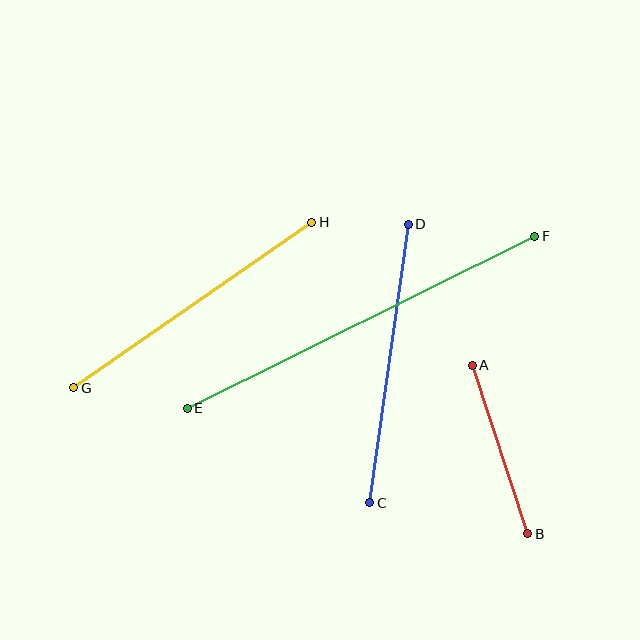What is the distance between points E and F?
The distance is approximately 388 pixels.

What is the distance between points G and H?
The distance is approximately 290 pixels.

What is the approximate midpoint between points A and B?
The midpoint is at approximately (500, 449) pixels.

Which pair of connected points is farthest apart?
Points E and F are farthest apart.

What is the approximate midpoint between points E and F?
The midpoint is at approximately (361, 322) pixels.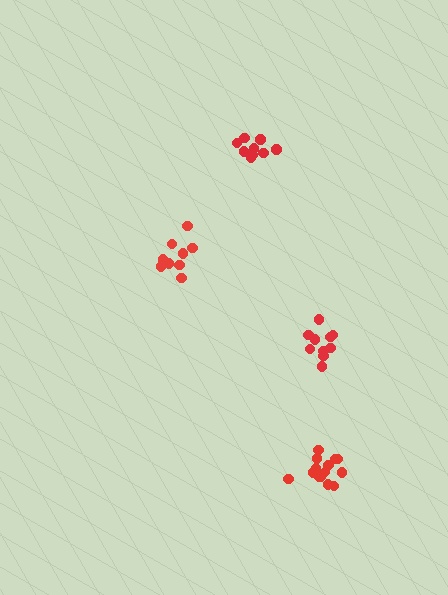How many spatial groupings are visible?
There are 4 spatial groupings.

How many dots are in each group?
Group 1: 9 dots, Group 2: 10 dots, Group 3: 9 dots, Group 4: 14 dots (42 total).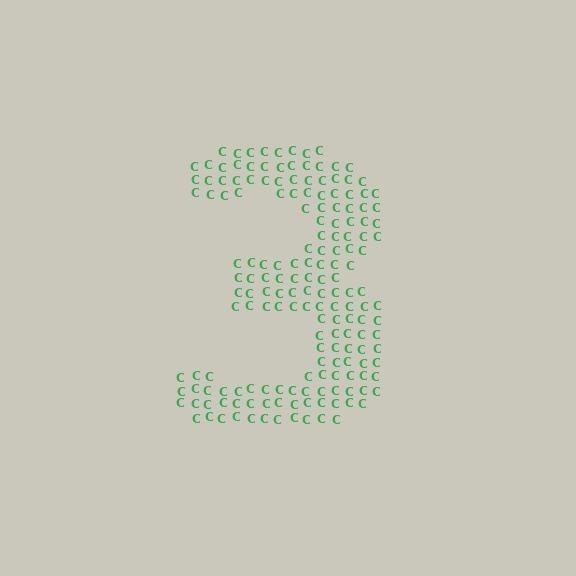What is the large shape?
The large shape is the digit 3.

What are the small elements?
The small elements are letter C's.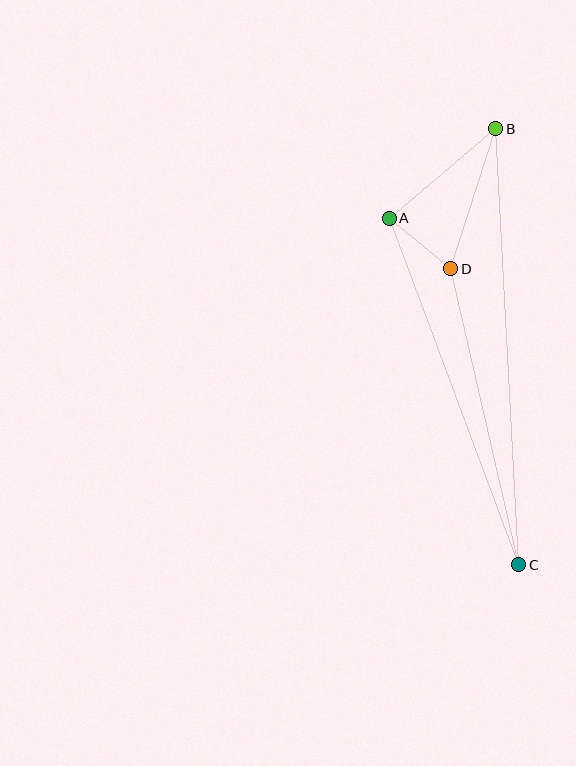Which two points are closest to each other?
Points A and D are closest to each other.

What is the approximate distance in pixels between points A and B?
The distance between A and B is approximately 139 pixels.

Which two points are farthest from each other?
Points B and C are farthest from each other.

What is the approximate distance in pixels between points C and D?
The distance between C and D is approximately 304 pixels.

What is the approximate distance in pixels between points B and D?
The distance between B and D is approximately 147 pixels.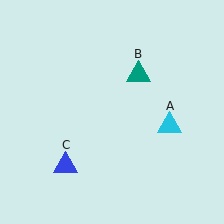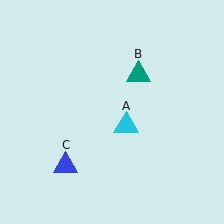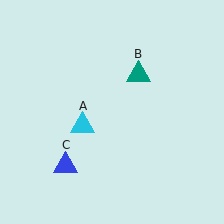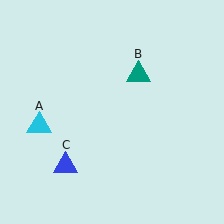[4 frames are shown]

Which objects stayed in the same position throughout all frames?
Teal triangle (object B) and blue triangle (object C) remained stationary.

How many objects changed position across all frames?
1 object changed position: cyan triangle (object A).